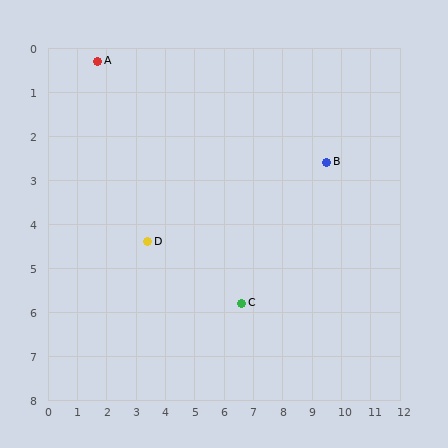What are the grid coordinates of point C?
Point C is at approximately (6.6, 5.8).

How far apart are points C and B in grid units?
Points C and B are about 4.3 grid units apart.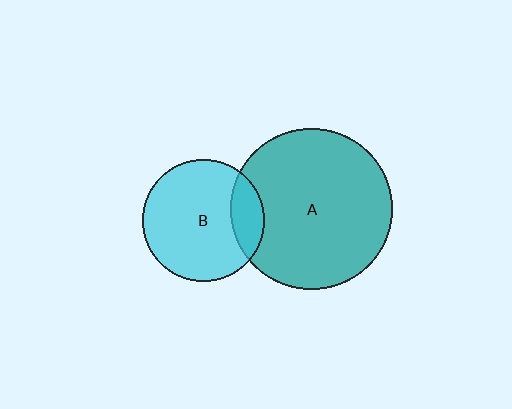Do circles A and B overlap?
Yes.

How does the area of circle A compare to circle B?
Approximately 1.7 times.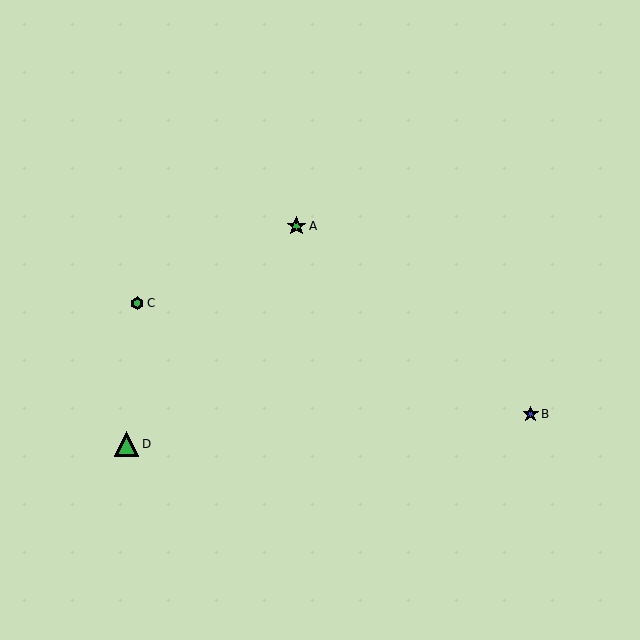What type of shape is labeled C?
Shape C is a green hexagon.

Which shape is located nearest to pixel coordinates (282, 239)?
The green star (labeled A) at (296, 226) is nearest to that location.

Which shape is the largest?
The green triangle (labeled D) is the largest.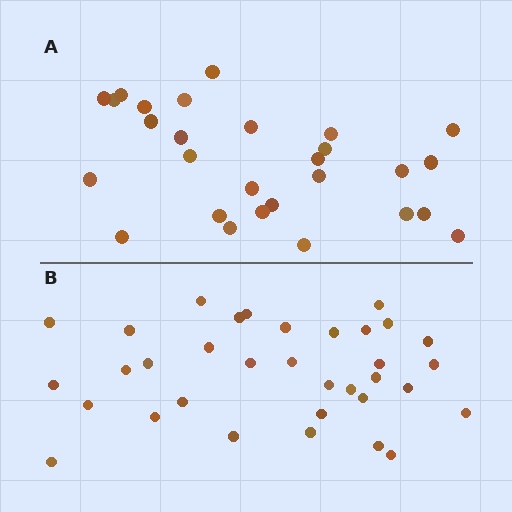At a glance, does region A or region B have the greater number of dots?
Region B (the bottom region) has more dots.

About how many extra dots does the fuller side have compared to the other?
Region B has about 6 more dots than region A.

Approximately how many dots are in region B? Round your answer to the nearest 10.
About 30 dots. (The exact count is 34, which rounds to 30.)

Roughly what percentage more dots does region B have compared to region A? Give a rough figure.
About 20% more.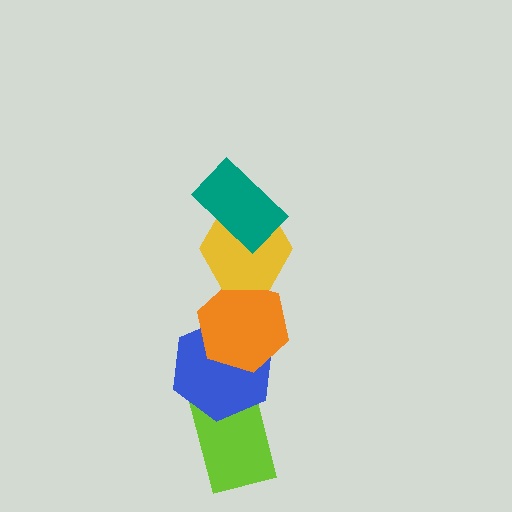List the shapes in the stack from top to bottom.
From top to bottom: the teal rectangle, the yellow hexagon, the orange hexagon, the blue hexagon, the lime rectangle.